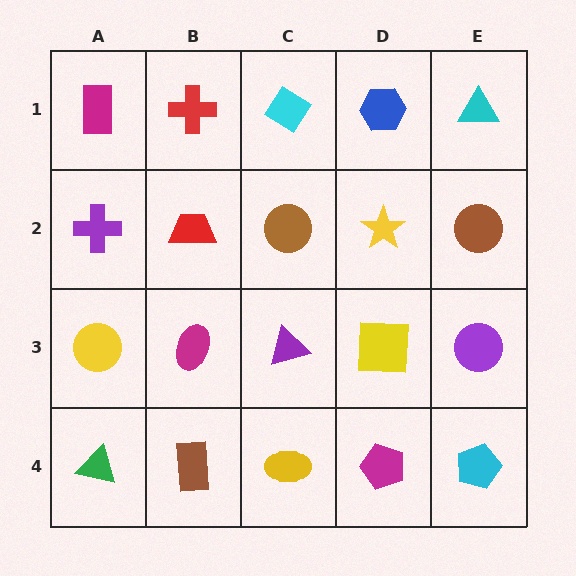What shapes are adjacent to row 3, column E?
A brown circle (row 2, column E), a cyan pentagon (row 4, column E), a yellow square (row 3, column D).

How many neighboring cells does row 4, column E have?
2.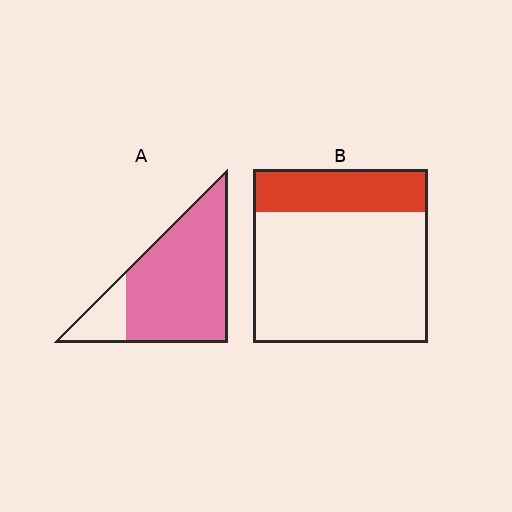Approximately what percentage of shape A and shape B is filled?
A is approximately 85% and B is approximately 25%.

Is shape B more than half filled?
No.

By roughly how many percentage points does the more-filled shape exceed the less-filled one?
By roughly 60 percentage points (A over B).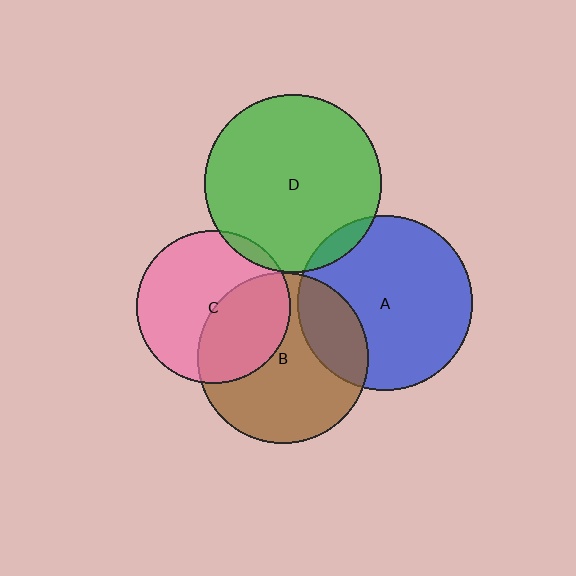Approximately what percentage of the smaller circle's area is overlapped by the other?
Approximately 5%.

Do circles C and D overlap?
Yes.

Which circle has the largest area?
Circle D (green).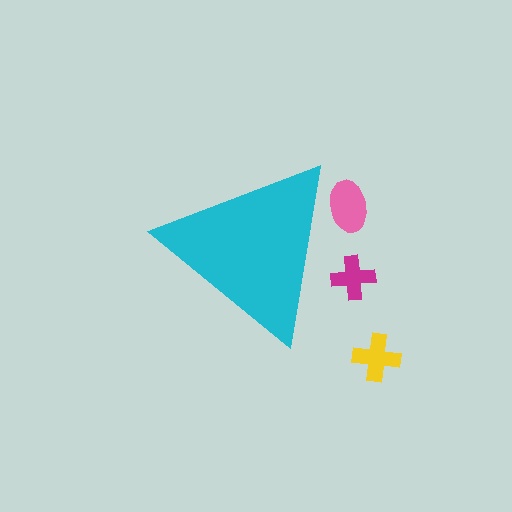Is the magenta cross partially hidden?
Yes, the magenta cross is partially hidden behind the cyan triangle.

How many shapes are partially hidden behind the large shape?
2 shapes are partially hidden.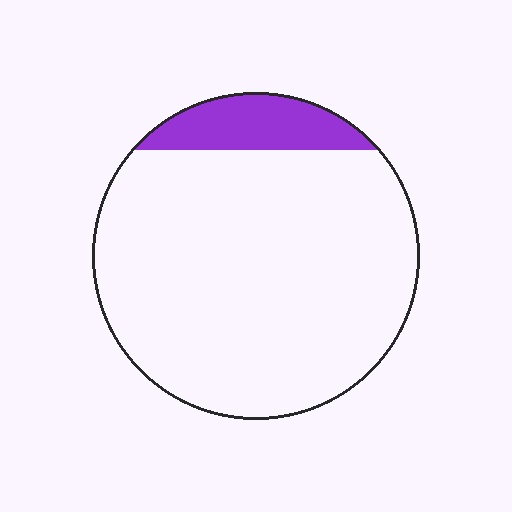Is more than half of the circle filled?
No.